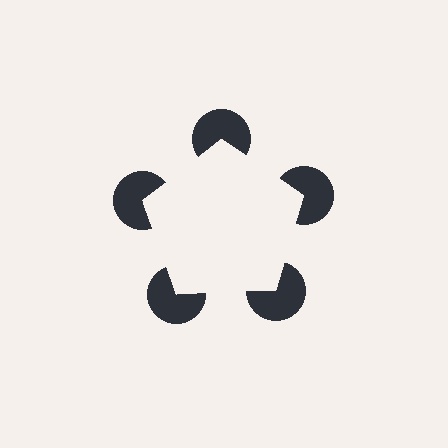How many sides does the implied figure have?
5 sides.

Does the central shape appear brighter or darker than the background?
It typically appears slightly brighter than the background, even though no actual brightness change is drawn.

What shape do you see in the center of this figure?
An illusory pentagon — its edges are inferred from the aligned wedge cuts in the pac-man discs, not physically drawn.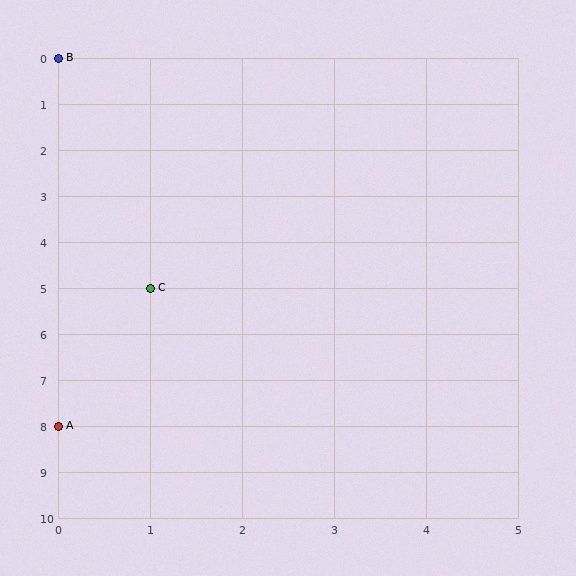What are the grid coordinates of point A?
Point A is at grid coordinates (0, 8).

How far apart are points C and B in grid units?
Points C and B are 1 column and 5 rows apart (about 5.1 grid units diagonally).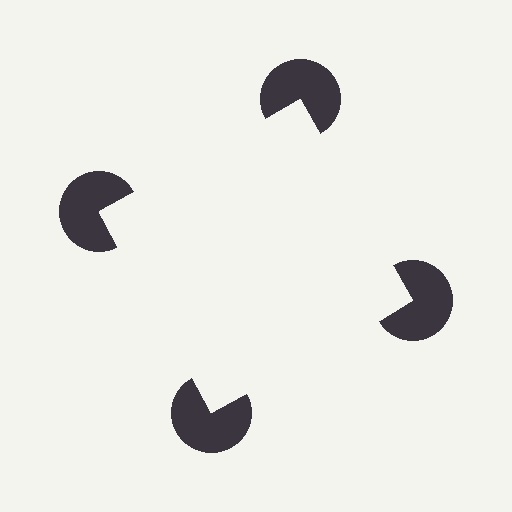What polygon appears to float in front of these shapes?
An illusory square — its edges are inferred from the aligned wedge cuts in the pac-man discs, not physically drawn.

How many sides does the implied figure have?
4 sides.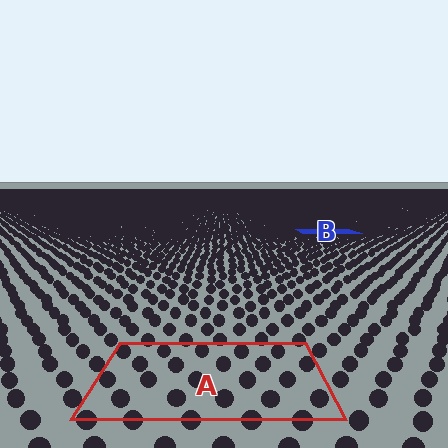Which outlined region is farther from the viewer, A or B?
Region B is farther from the viewer — the texture elements inside it appear smaller and more densely packed.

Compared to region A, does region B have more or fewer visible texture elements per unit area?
Region B has more texture elements per unit area — they are packed more densely because it is farther away.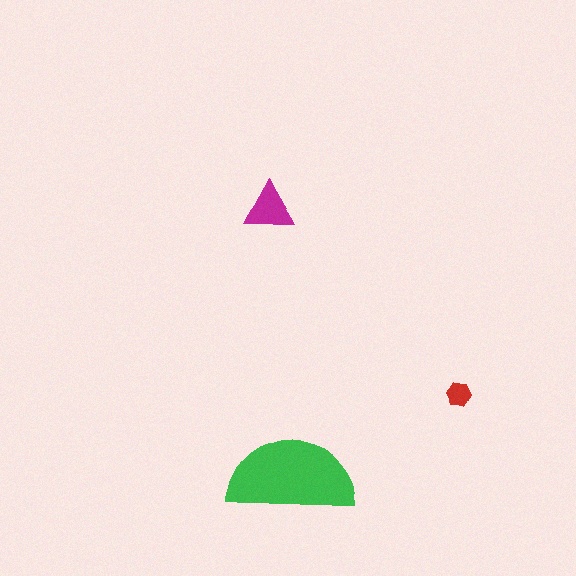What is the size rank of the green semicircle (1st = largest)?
1st.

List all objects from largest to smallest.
The green semicircle, the magenta triangle, the red hexagon.